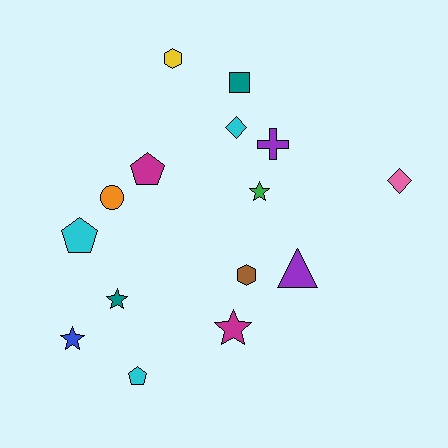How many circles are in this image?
There is 1 circle.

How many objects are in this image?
There are 15 objects.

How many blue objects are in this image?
There is 1 blue object.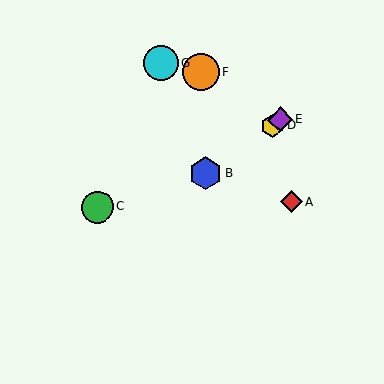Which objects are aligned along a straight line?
Objects B, D, E are aligned along a straight line.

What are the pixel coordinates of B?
Object B is at (206, 173).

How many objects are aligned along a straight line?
3 objects (B, D, E) are aligned along a straight line.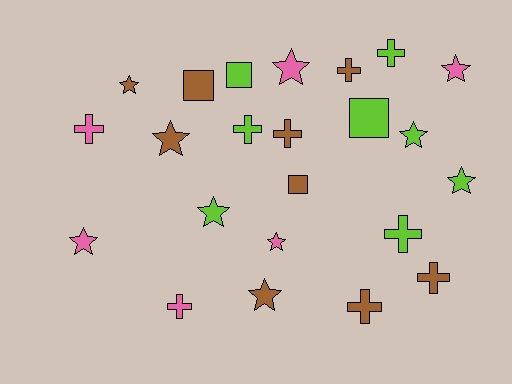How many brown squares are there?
There are 2 brown squares.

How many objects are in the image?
There are 23 objects.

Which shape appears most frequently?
Star, with 10 objects.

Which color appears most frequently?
Brown, with 9 objects.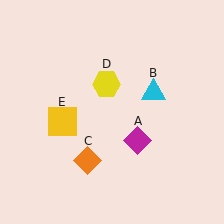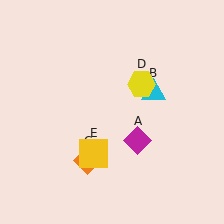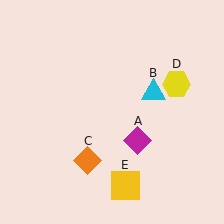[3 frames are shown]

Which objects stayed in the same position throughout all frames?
Magenta diamond (object A) and cyan triangle (object B) and orange diamond (object C) remained stationary.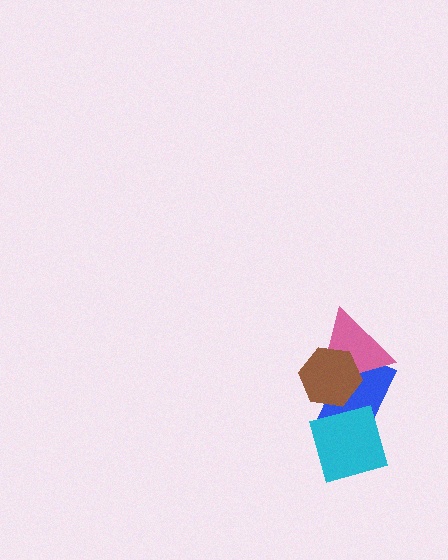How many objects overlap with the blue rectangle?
3 objects overlap with the blue rectangle.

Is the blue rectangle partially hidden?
Yes, it is partially covered by another shape.